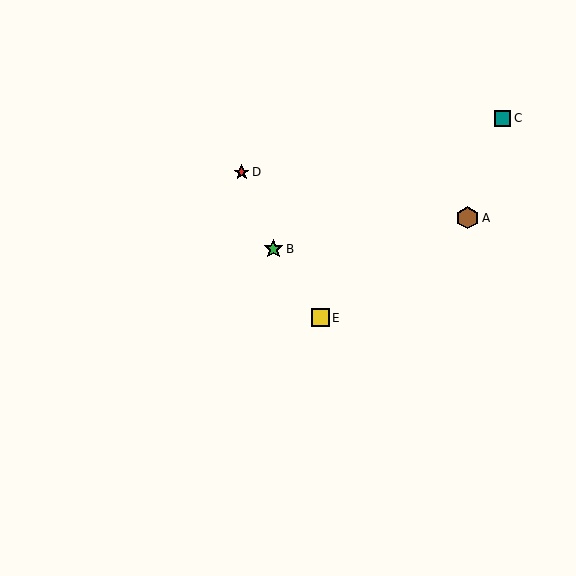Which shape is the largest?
The brown hexagon (labeled A) is the largest.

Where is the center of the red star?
The center of the red star is at (242, 172).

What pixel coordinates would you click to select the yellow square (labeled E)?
Click at (320, 318) to select the yellow square E.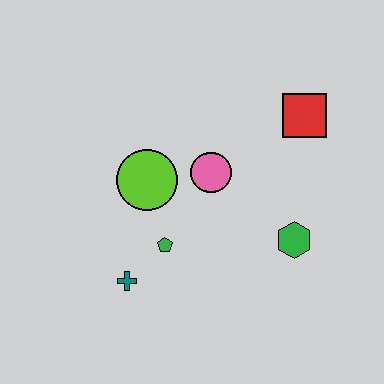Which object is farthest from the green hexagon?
The teal cross is farthest from the green hexagon.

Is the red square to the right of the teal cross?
Yes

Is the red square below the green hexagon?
No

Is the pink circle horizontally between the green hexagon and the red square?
No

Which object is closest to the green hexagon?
The pink circle is closest to the green hexagon.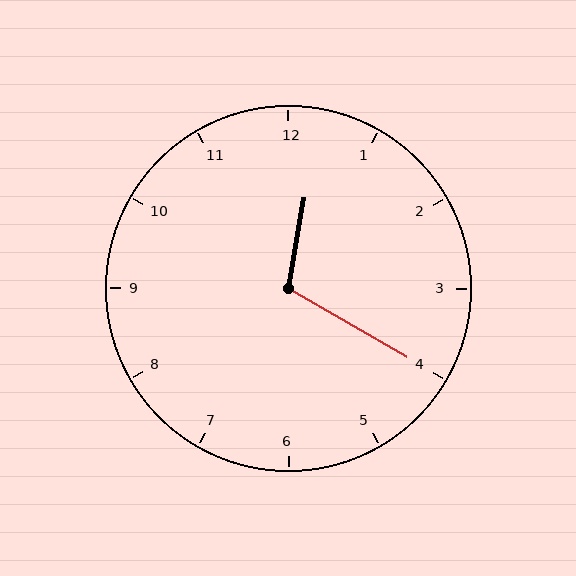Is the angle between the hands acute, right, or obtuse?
It is obtuse.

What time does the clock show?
12:20.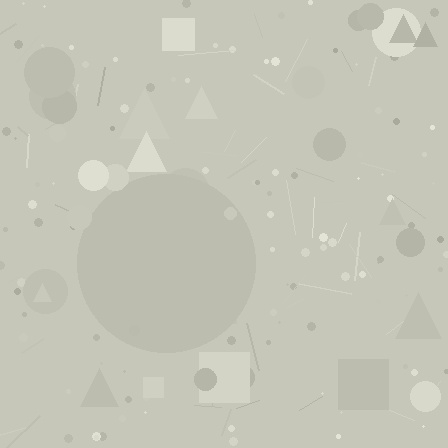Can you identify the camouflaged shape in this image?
The camouflaged shape is a circle.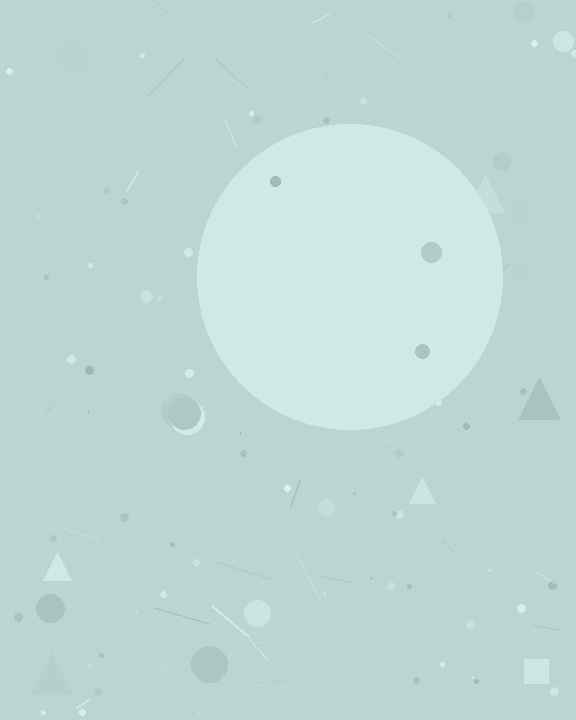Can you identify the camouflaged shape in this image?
The camouflaged shape is a circle.